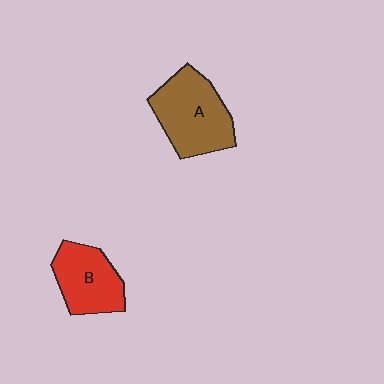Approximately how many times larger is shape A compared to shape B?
Approximately 1.3 times.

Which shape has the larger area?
Shape A (brown).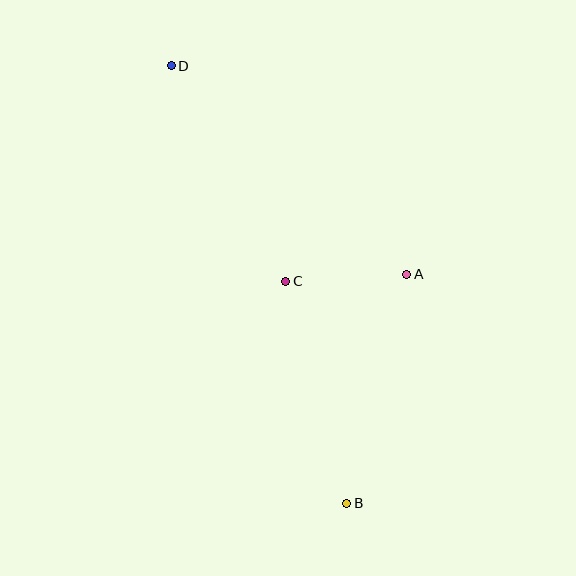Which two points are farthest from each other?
Points B and D are farthest from each other.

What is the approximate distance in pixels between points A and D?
The distance between A and D is approximately 314 pixels.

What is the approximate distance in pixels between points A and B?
The distance between A and B is approximately 237 pixels.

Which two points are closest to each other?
Points A and C are closest to each other.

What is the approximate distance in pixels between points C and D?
The distance between C and D is approximately 244 pixels.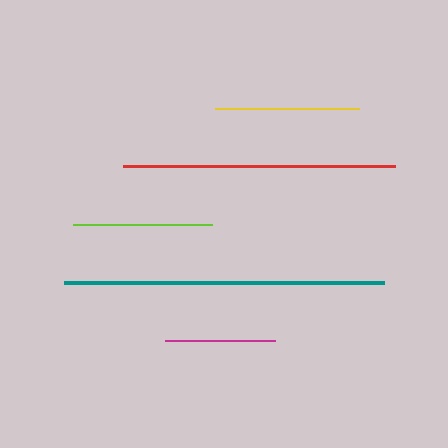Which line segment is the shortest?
The magenta line is the shortest at approximately 110 pixels.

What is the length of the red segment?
The red segment is approximately 272 pixels long.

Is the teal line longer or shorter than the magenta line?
The teal line is longer than the magenta line.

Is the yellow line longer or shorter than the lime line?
The yellow line is longer than the lime line.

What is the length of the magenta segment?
The magenta segment is approximately 110 pixels long.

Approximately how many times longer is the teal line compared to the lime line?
The teal line is approximately 2.3 times the length of the lime line.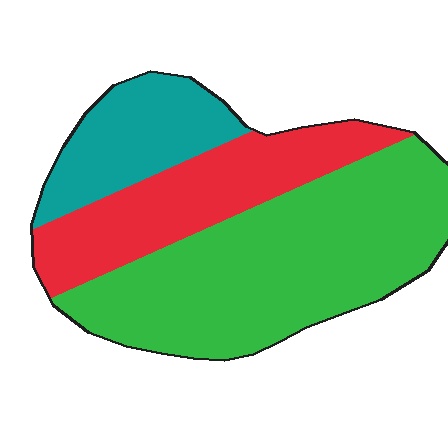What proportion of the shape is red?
Red covers about 30% of the shape.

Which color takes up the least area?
Teal, at roughly 20%.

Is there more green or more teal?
Green.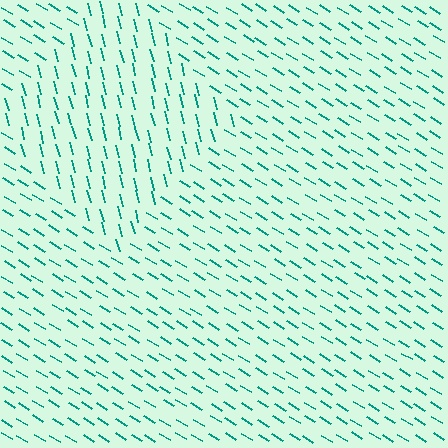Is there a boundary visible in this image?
Yes, there is a texture boundary formed by a change in line orientation.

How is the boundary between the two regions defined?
The boundary is defined purely by a change in line orientation (approximately 45 degrees difference). All lines are the same color and thickness.